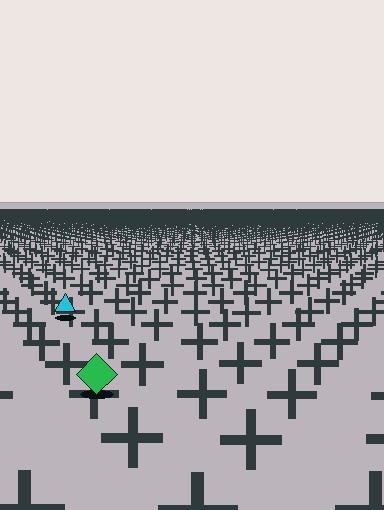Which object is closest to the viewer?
The green diamond is closest. The texture marks near it are larger and more spread out.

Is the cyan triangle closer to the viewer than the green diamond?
No. The green diamond is closer — you can tell from the texture gradient: the ground texture is coarser near it.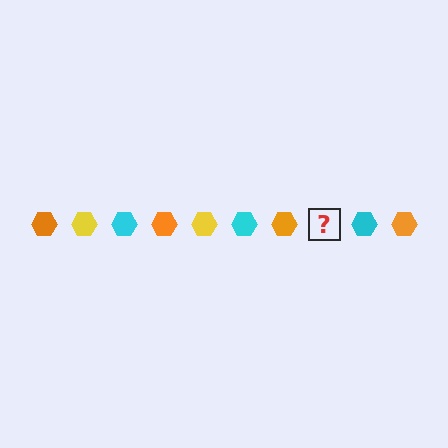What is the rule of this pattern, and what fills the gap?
The rule is that the pattern cycles through orange, yellow, cyan hexagons. The gap should be filled with a yellow hexagon.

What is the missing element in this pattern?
The missing element is a yellow hexagon.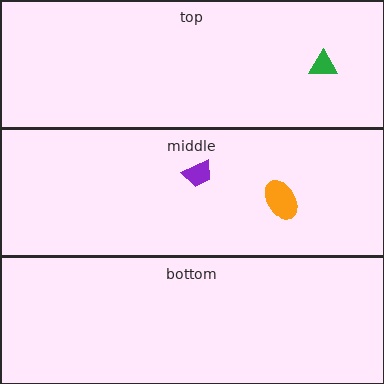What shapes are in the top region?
The green triangle.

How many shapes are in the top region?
1.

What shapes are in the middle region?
The purple trapezoid, the orange ellipse.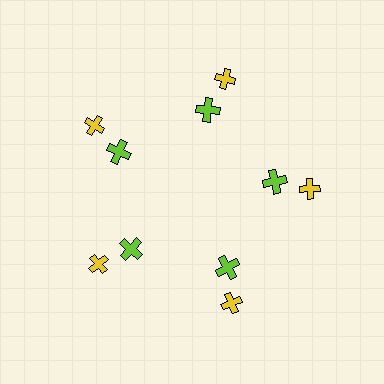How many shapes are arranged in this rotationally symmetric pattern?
There are 10 shapes, arranged in 5 groups of 2.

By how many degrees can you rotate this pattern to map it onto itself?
The pattern maps onto itself every 72 degrees of rotation.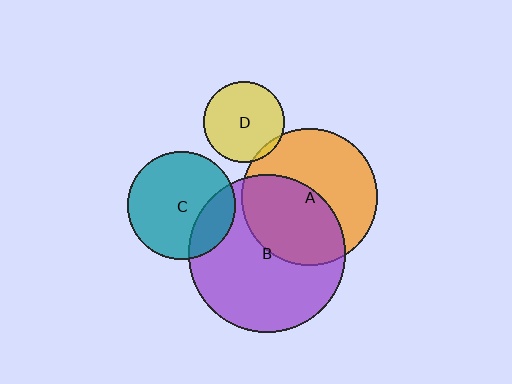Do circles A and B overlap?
Yes.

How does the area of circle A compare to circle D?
Approximately 2.8 times.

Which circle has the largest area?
Circle B (purple).